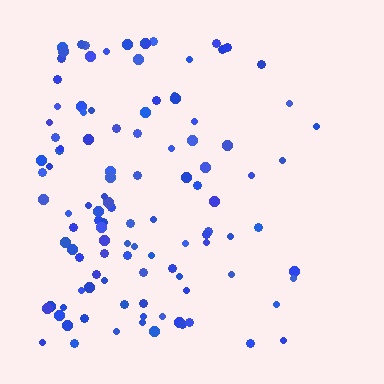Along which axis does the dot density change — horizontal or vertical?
Horizontal.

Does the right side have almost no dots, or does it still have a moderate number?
Still a moderate number, just noticeably fewer than the left.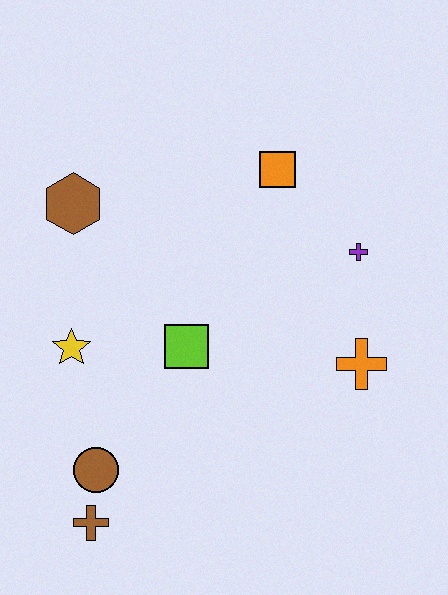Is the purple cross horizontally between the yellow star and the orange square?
No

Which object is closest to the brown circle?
The brown cross is closest to the brown circle.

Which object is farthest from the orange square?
The brown cross is farthest from the orange square.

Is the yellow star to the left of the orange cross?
Yes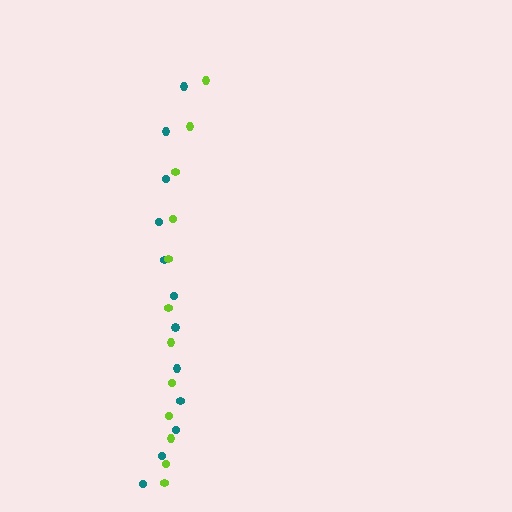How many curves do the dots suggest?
There are 2 distinct paths.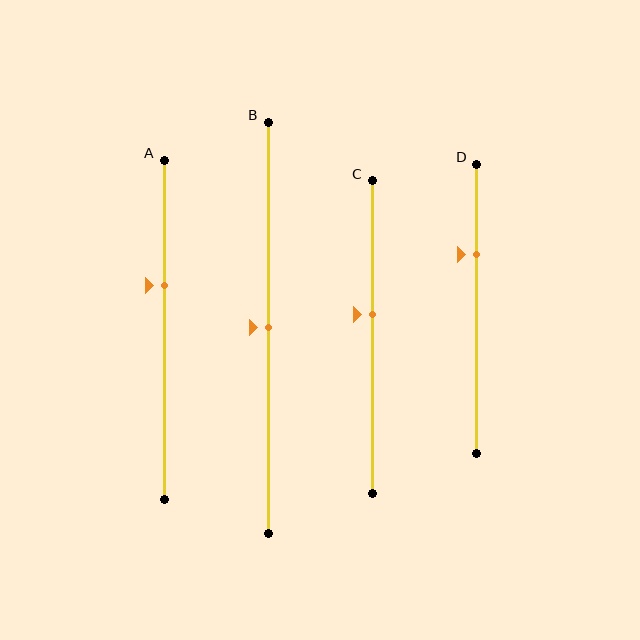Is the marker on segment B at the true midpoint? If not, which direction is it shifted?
Yes, the marker on segment B is at the true midpoint.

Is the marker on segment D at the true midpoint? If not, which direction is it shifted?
No, the marker on segment D is shifted upward by about 19% of the segment length.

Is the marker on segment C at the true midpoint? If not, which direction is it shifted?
No, the marker on segment C is shifted upward by about 7% of the segment length.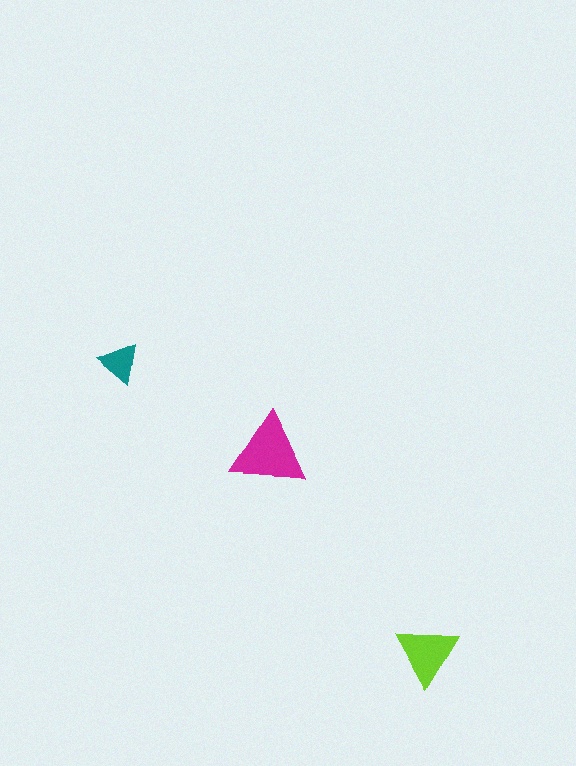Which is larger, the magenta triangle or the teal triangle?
The magenta one.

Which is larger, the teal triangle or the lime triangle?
The lime one.